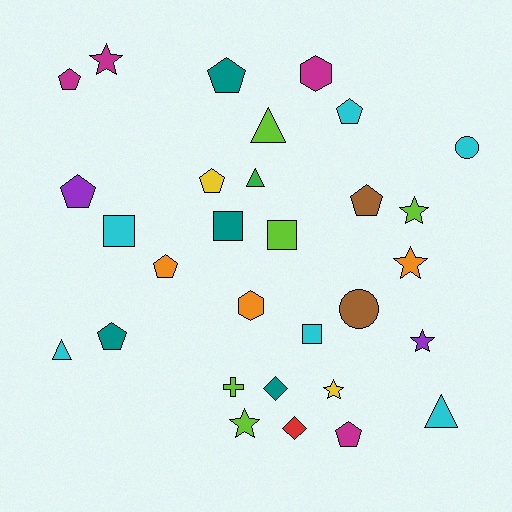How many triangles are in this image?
There are 4 triangles.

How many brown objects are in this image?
There are 2 brown objects.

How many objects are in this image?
There are 30 objects.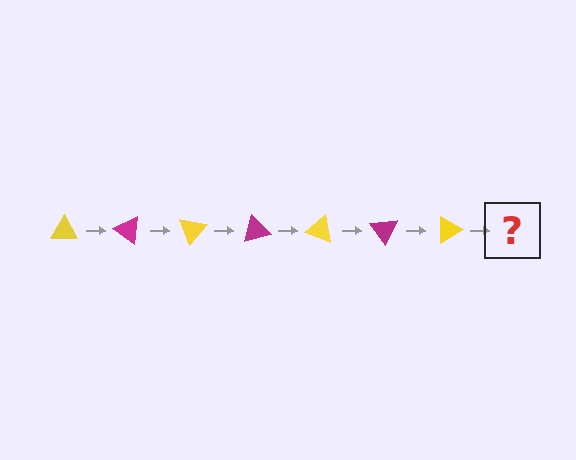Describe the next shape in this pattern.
It should be a magenta triangle, rotated 245 degrees from the start.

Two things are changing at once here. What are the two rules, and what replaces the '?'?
The two rules are that it rotates 35 degrees each step and the color cycles through yellow and magenta. The '?' should be a magenta triangle, rotated 245 degrees from the start.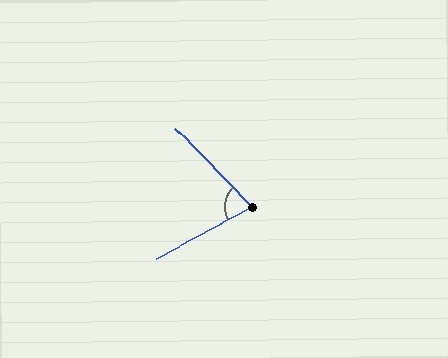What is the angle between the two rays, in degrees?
Approximately 74 degrees.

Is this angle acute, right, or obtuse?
It is acute.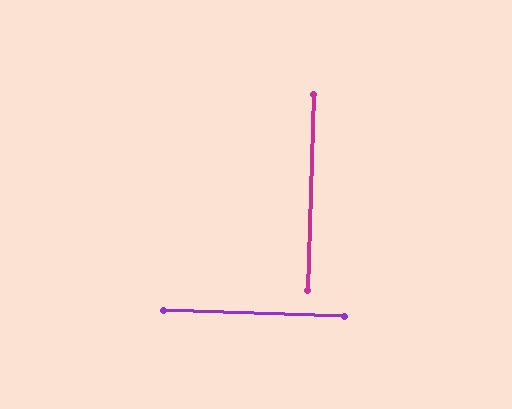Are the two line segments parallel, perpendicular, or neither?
Perpendicular — they meet at approximately 90°.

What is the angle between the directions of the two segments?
Approximately 90 degrees.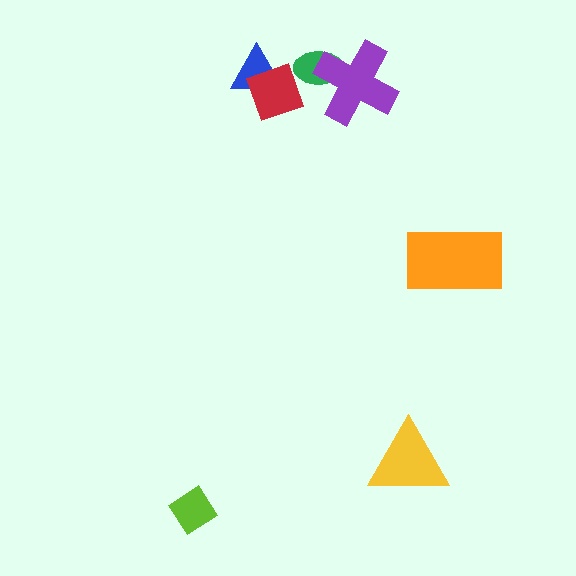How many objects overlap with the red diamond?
2 objects overlap with the red diamond.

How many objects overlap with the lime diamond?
0 objects overlap with the lime diamond.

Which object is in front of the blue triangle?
The red diamond is in front of the blue triangle.